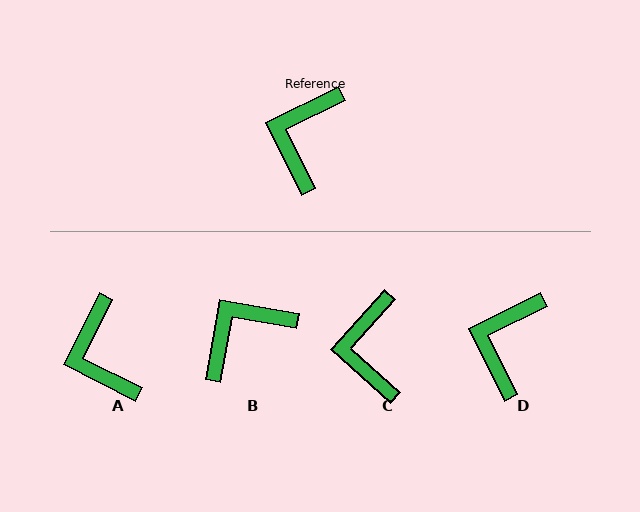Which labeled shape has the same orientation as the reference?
D.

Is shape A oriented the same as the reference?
No, it is off by about 37 degrees.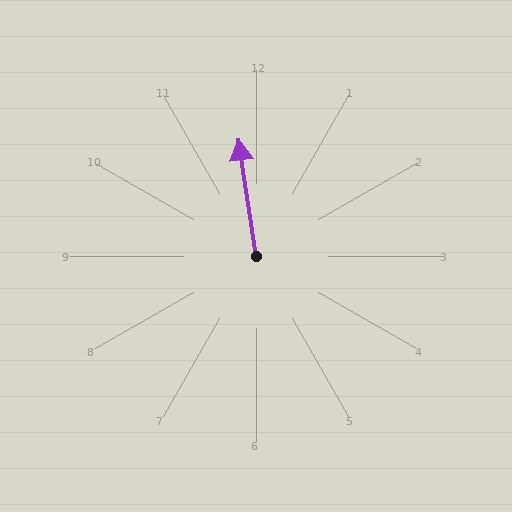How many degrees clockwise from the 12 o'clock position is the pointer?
Approximately 351 degrees.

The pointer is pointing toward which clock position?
Roughly 12 o'clock.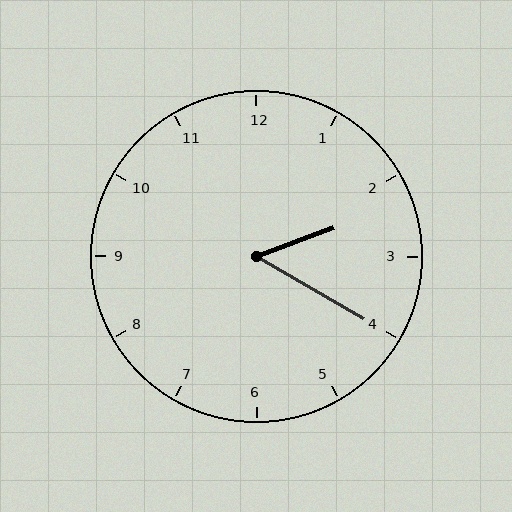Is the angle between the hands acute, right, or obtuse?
It is acute.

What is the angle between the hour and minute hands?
Approximately 50 degrees.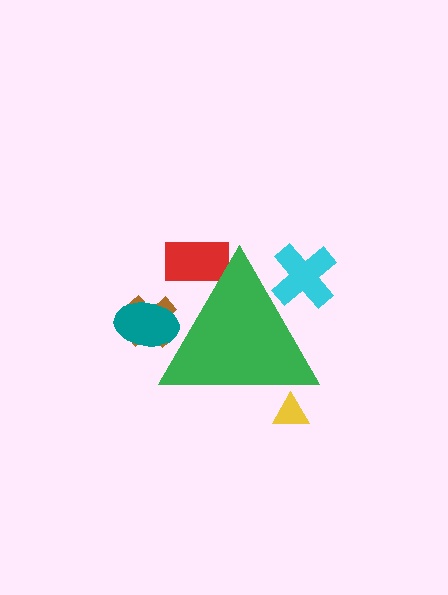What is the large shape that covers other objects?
A green triangle.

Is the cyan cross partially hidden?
Yes, the cyan cross is partially hidden behind the green triangle.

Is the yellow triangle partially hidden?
Yes, the yellow triangle is partially hidden behind the green triangle.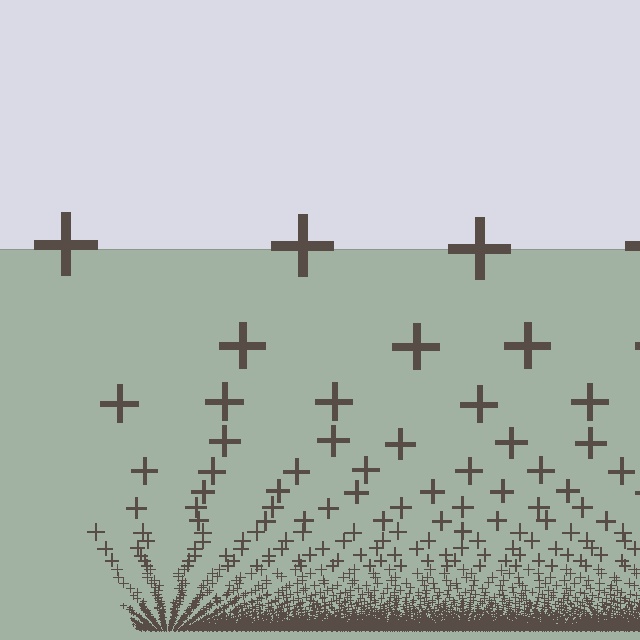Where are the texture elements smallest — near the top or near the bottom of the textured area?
Near the bottom.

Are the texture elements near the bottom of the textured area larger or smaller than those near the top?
Smaller. The gradient is inverted — elements near the bottom are smaller and denser.